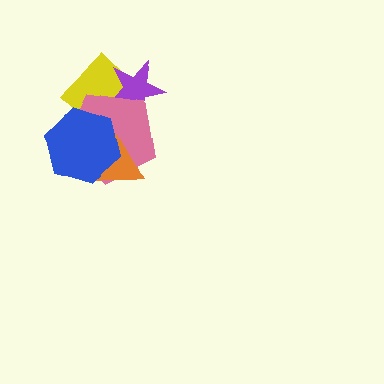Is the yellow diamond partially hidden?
Yes, it is partially covered by another shape.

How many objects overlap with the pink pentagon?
4 objects overlap with the pink pentagon.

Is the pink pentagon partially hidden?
Yes, it is partially covered by another shape.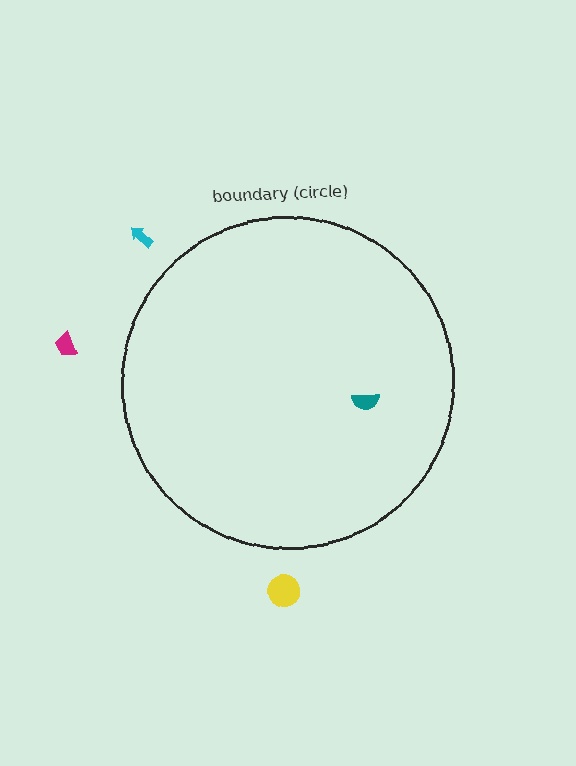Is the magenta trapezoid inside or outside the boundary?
Outside.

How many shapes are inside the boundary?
1 inside, 3 outside.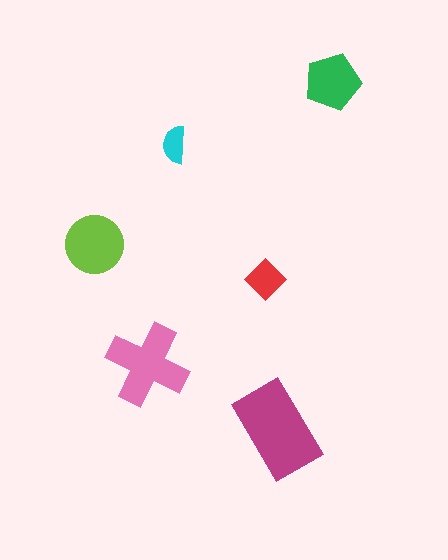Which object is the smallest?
The cyan semicircle.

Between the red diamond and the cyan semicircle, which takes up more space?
The red diamond.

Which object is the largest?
The magenta rectangle.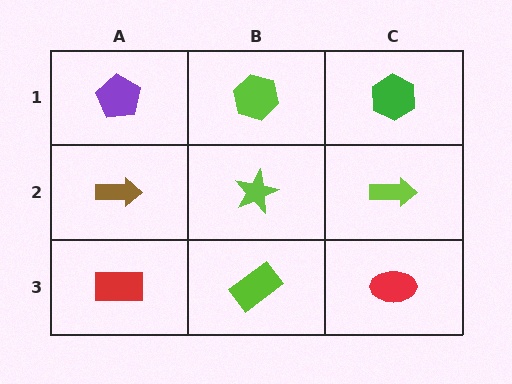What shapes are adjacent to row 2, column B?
A lime hexagon (row 1, column B), a lime rectangle (row 3, column B), a brown arrow (row 2, column A), a lime arrow (row 2, column C).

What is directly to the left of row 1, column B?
A purple pentagon.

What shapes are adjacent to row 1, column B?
A lime star (row 2, column B), a purple pentagon (row 1, column A), a green hexagon (row 1, column C).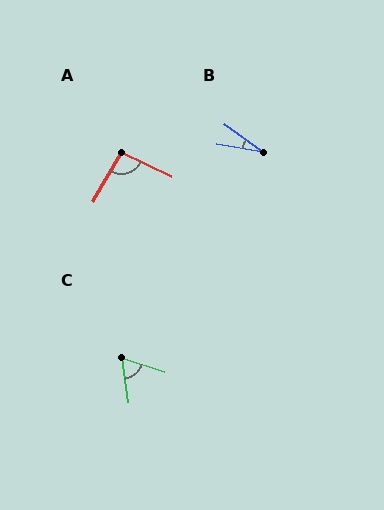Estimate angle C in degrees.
Approximately 64 degrees.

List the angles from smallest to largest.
B (26°), C (64°), A (94°).